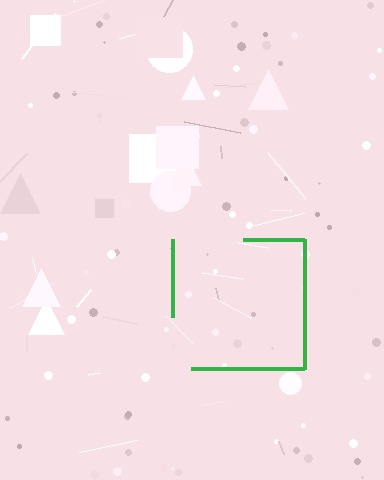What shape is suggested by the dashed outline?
The dashed outline suggests a square.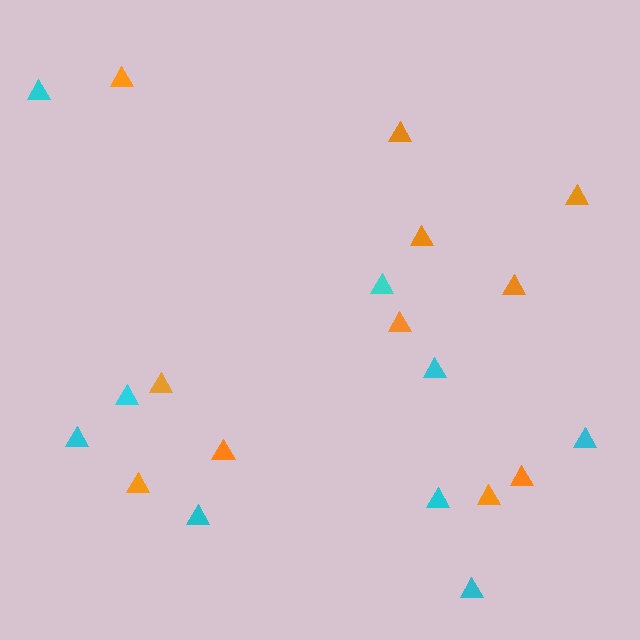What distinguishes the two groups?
There are 2 groups: one group of orange triangles (11) and one group of cyan triangles (9).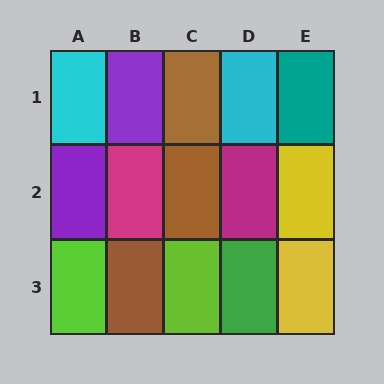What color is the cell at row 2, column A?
Purple.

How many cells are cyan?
2 cells are cyan.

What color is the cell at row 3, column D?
Green.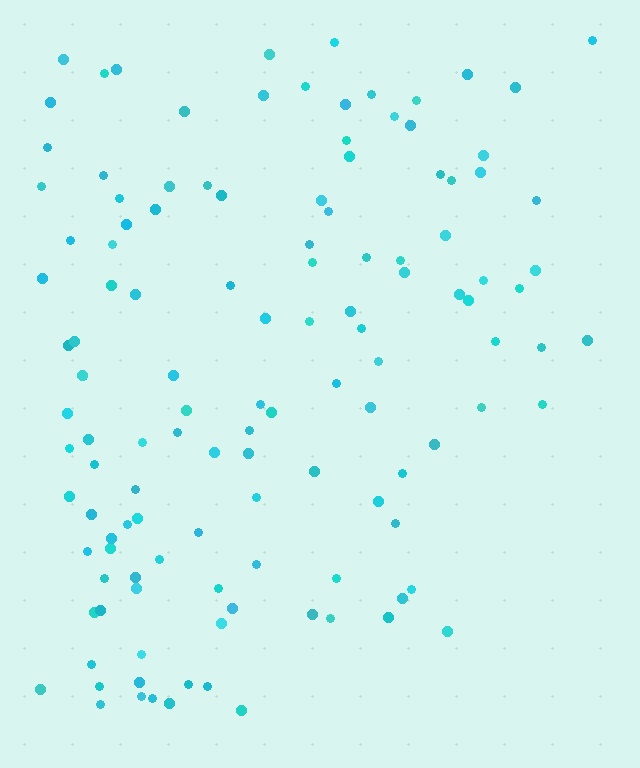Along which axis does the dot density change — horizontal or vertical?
Horizontal.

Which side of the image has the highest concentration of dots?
The left.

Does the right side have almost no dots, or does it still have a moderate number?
Still a moderate number, just noticeably fewer than the left.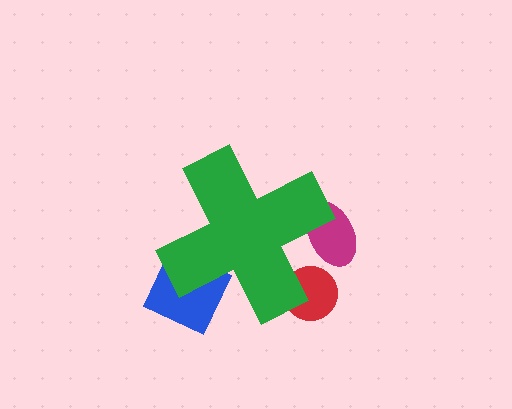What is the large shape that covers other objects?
A green cross.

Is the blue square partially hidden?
Yes, the blue square is partially hidden behind the green cross.